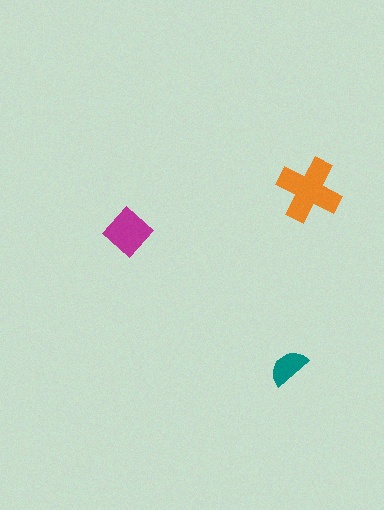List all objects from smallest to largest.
The teal semicircle, the magenta diamond, the orange cross.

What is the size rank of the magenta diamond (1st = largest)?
2nd.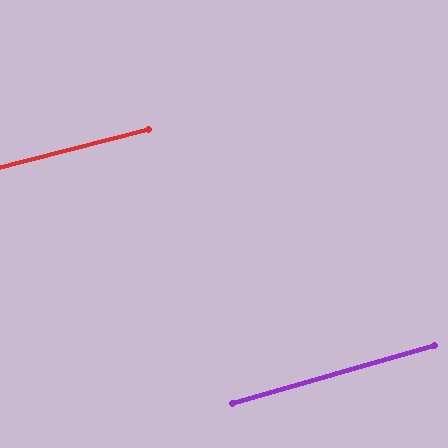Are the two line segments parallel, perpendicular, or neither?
Parallel — their directions differ by only 1.7°.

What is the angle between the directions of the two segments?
Approximately 2 degrees.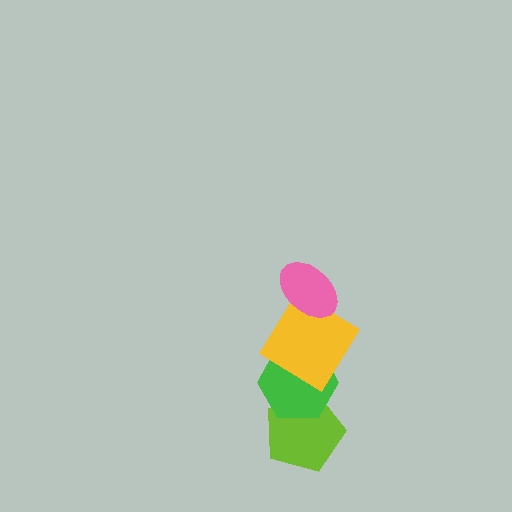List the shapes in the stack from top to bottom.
From top to bottom: the pink ellipse, the yellow diamond, the green hexagon, the lime pentagon.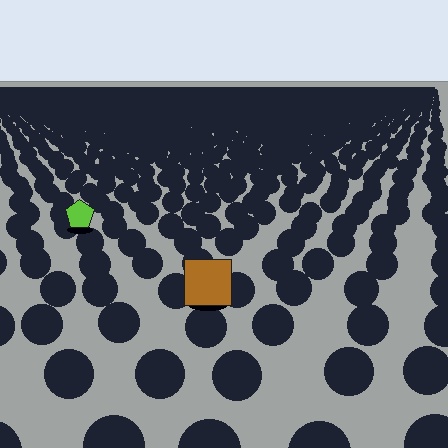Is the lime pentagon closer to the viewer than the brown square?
No. The brown square is closer — you can tell from the texture gradient: the ground texture is coarser near it.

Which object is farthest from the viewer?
The lime pentagon is farthest from the viewer. It appears smaller and the ground texture around it is denser.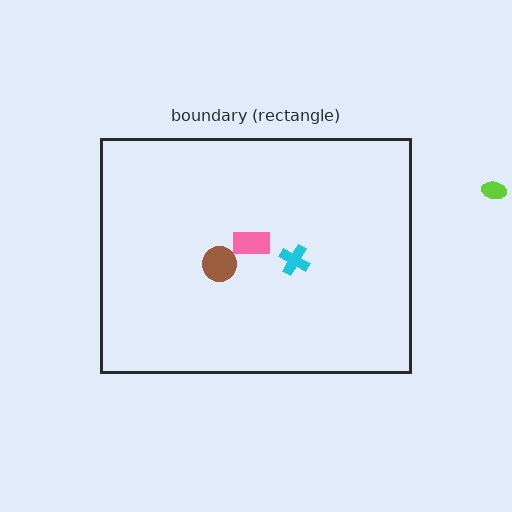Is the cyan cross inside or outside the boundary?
Inside.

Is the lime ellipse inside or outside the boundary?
Outside.